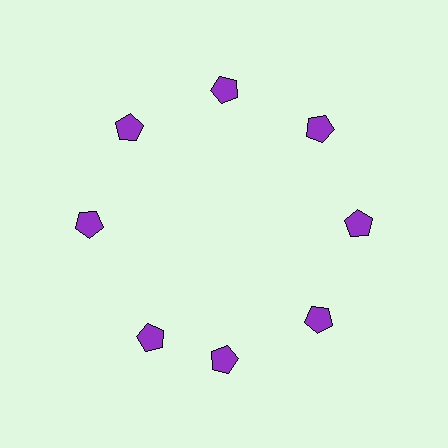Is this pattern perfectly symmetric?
No. The 8 purple pentagons are arranged in a ring, but one element near the 8 o'clock position is rotated out of alignment along the ring, breaking the 8-fold rotational symmetry.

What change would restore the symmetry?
The symmetry would be restored by rotating it back into even spacing with its neighbors so that all 8 pentagons sit at equal angles and equal distance from the center.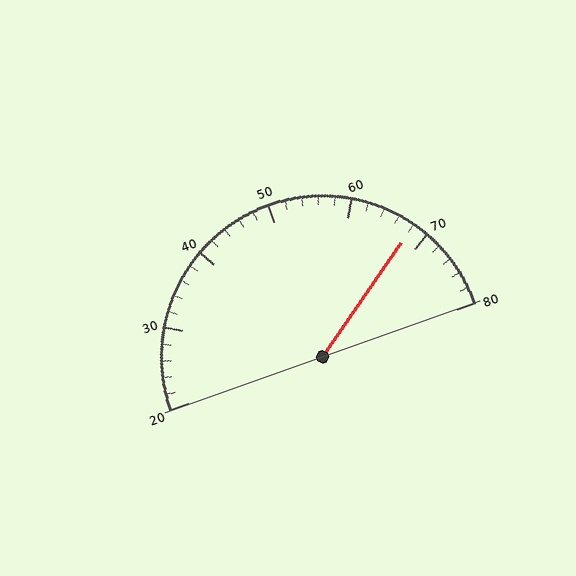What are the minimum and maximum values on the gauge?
The gauge ranges from 20 to 80.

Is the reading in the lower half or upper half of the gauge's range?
The reading is in the upper half of the range (20 to 80).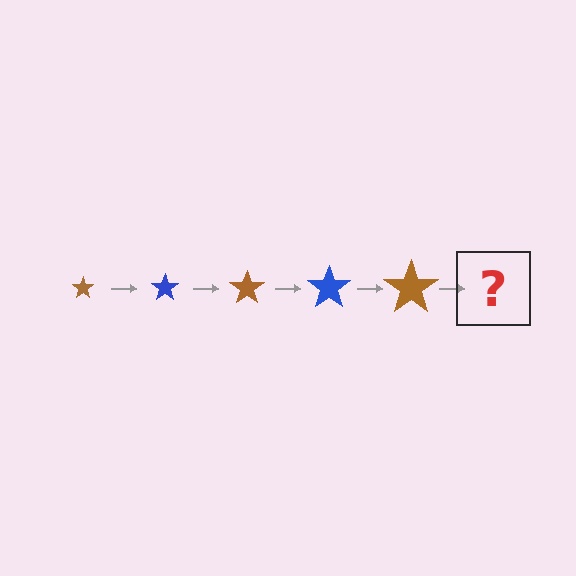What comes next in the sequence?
The next element should be a blue star, larger than the previous one.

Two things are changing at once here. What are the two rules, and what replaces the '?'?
The two rules are that the star grows larger each step and the color cycles through brown and blue. The '?' should be a blue star, larger than the previous one.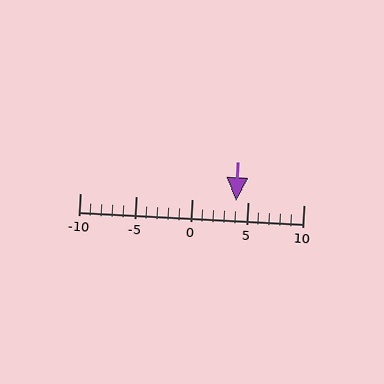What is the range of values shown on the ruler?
The ruler shows values from -10 to 10.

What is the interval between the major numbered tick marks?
The major tick marks are spaced 5 units apart.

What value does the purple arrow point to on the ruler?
The purple arrow points to approximately 4.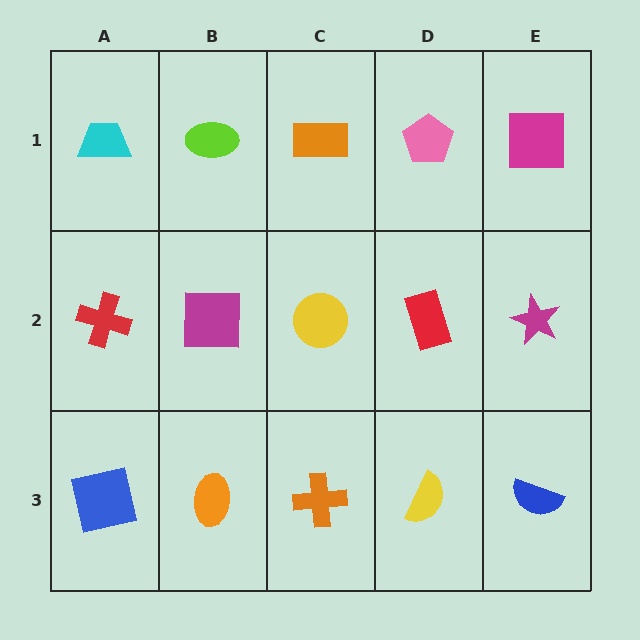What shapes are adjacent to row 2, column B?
A lime ellipse (row 1, column B), an orange ellipse (row 3, column B), a red cross (row 2, column A), a yellow circle (row 2, column C).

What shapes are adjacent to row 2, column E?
A magenta square (row 1, column E), a blue semicircle (row 3, column E), a red rectangle (row 2, column D).